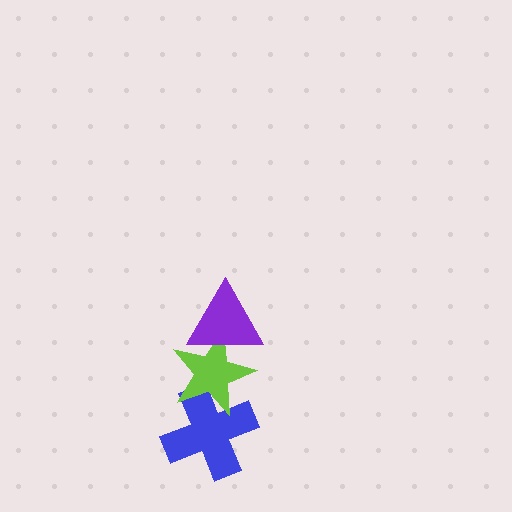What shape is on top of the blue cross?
The lime star is on top of the blue cross.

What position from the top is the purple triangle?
The purple triangle is 1st from the top.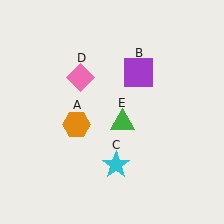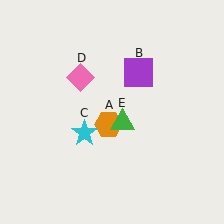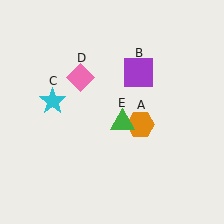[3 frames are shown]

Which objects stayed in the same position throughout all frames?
Purple square (object B) and pink diamond (object D) and green triangle (object E) remained stationary.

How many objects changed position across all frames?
2 objects changed position: orange hexagon (object A), cyan star (object C).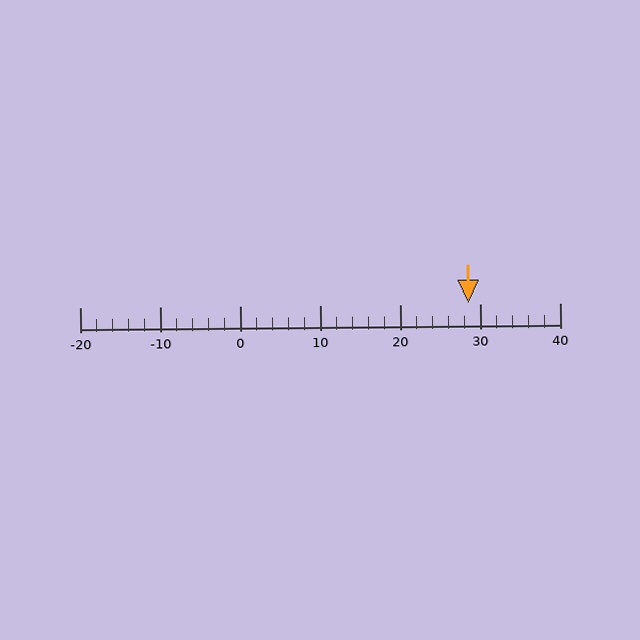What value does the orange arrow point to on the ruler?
The orange arrow points to approximately 28.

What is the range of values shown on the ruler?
The ruler shows values from -20 to 40.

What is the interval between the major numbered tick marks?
The major tick marks are spaced 10 units apart.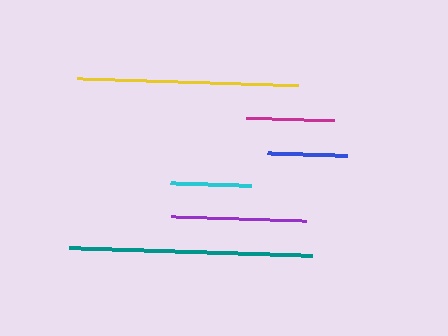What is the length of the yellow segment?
The yellow segment is approximately 221 pixels long.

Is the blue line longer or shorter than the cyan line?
The cyan line is longer than the blue line.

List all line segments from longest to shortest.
From longest to shortest: teal, yellow, purple, magenta, cyan, blue.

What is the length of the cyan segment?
The cyan segment is approximately 82 pixels long.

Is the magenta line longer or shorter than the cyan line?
The magenta line is longer than the cyan line.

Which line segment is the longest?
The teal line is the longest at approximately 243 pixels.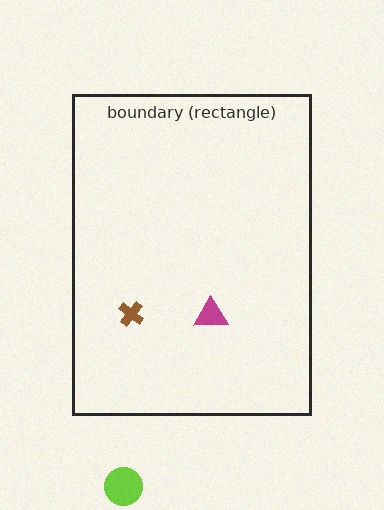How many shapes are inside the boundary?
2 inside, 1 outside.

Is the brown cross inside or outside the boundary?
Inside.